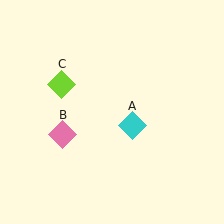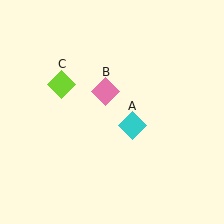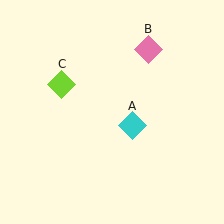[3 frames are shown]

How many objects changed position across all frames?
1 object changed position: pink diamond (object B).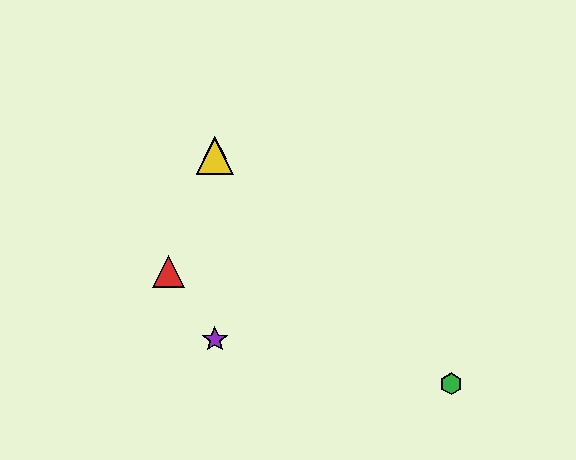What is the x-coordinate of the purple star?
The purple star is at x≈215.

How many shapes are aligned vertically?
3 shapes (the blue triangle, the yellow triangle, the purple star) are aligned vertically.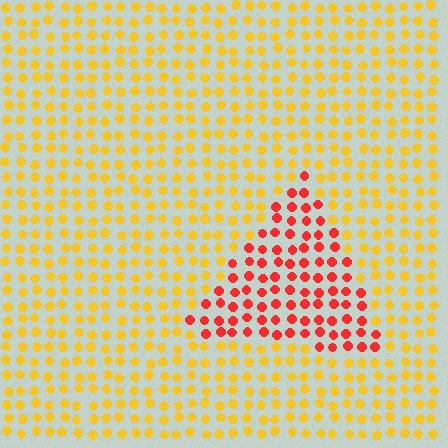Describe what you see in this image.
The image is filled with small yellow elements in a uniform arrangement. A triangle-shaped region is visible where the elements are tinted to a slightly different hue, forming a subtle color boundary.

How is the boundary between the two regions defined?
The boundary is defined purely by a slight shift in hue (about 48 degrees). Spacing, size, and orientation are identical on both sides.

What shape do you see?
I see a triangle.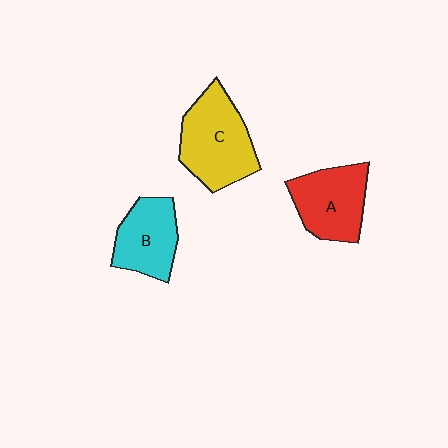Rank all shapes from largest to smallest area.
From largest to smallest: C (yellow), A (red), B (cyan).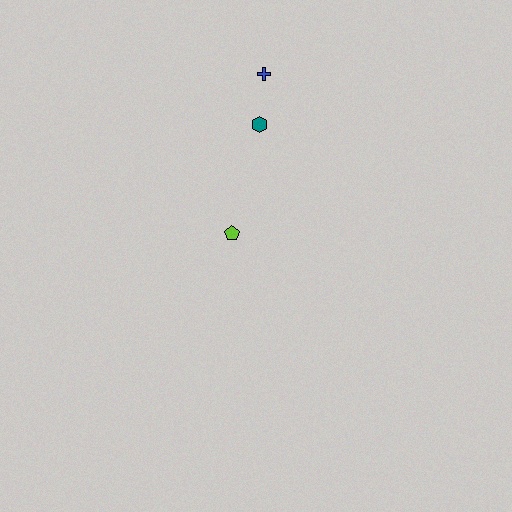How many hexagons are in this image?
There is 1 hexagon.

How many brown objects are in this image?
There are no brown objects.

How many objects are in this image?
There are 3 objects.